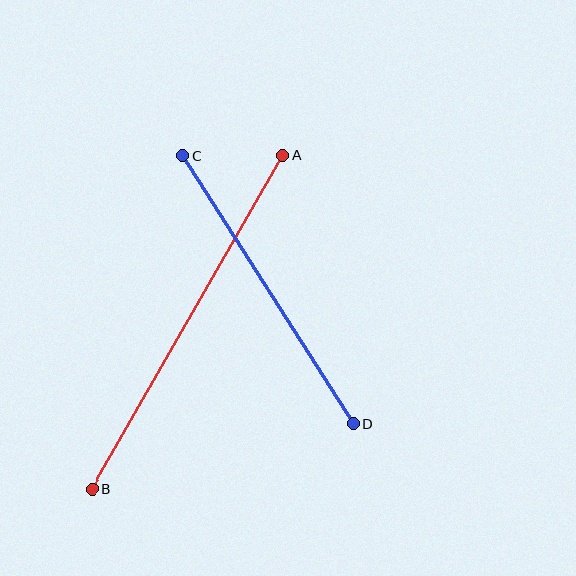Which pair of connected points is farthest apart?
Points A and B are farthest apart.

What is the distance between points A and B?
The distance is approximately 384 pixels.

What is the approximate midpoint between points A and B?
The midpoint is at approximately (187, 322) pixels.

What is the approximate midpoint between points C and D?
The midpoint is at approximately (268, 290) pixels.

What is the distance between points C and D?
The distance is approximately 317 pixels.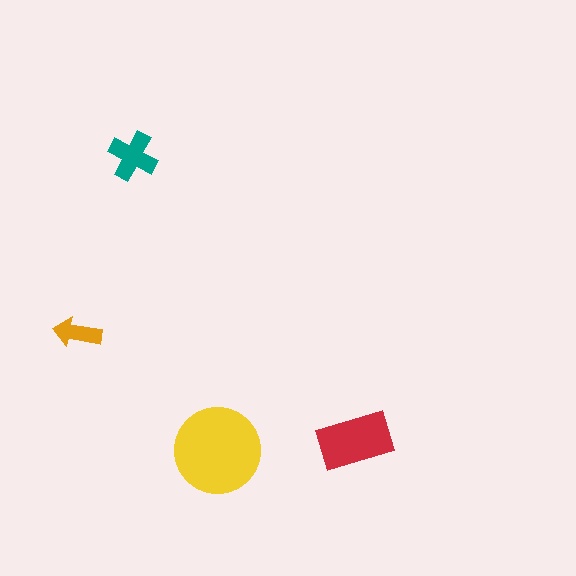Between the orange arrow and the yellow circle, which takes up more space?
The yellow circle.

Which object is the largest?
The yellow circle.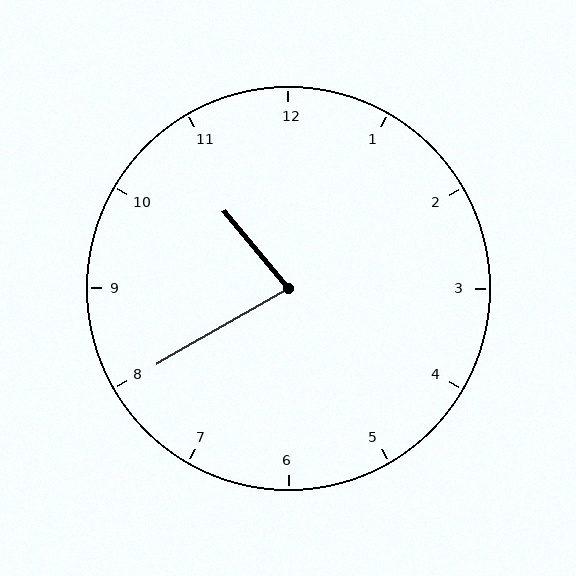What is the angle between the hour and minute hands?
Approximately 80 degrees.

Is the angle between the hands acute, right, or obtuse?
It is acute.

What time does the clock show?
10:40.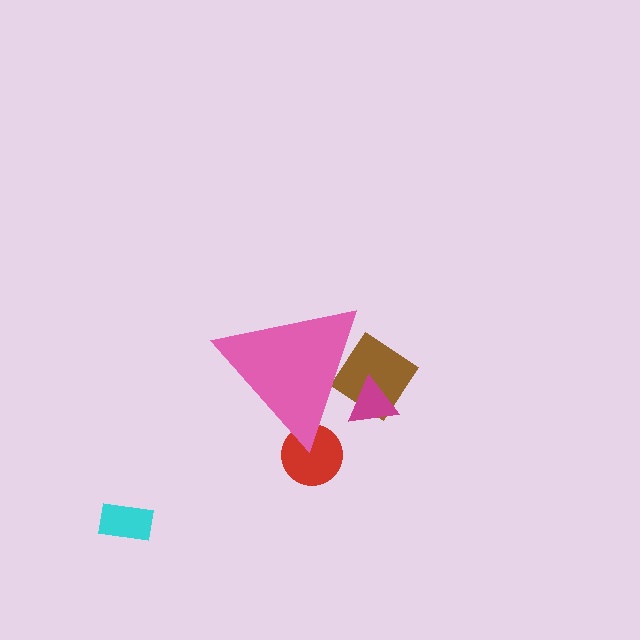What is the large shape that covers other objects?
A pink triangle.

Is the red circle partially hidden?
Yes, the red circle is partially hidden behind the pink triangle.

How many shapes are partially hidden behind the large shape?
3 shapes are partially hidden.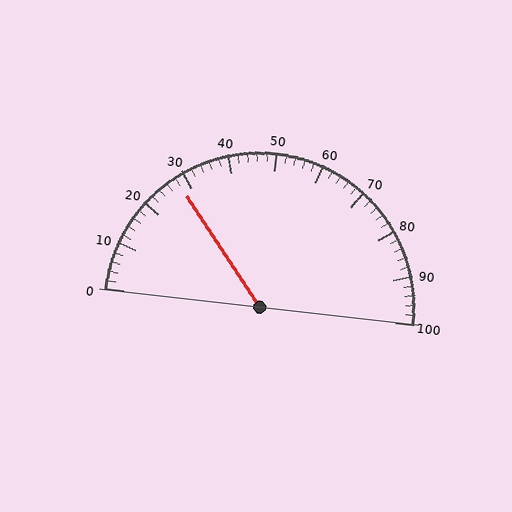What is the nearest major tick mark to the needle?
The nearest major tick mark is 30.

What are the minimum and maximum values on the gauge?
The gauge ranges from 0 to 100.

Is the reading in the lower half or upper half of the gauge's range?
The reading is in the lower half of the range (0 to 100).